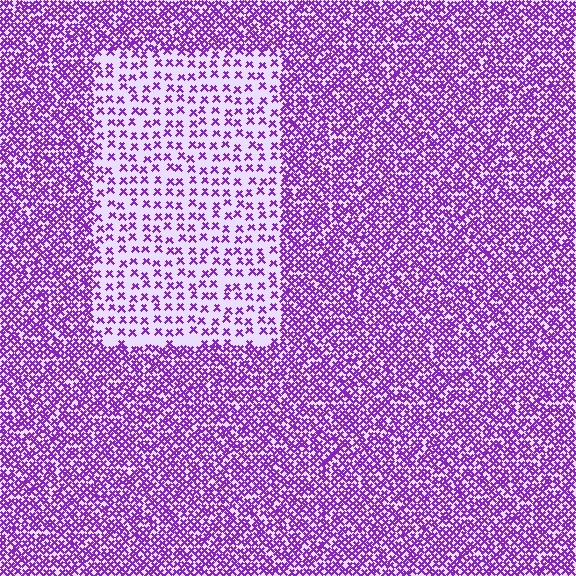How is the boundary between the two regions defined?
The boundary is defined by a change in element density (approximately 2.6x ratio). All elements are the same color, size, and shape.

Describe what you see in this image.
The image contains small purple elements arranged at two different densities. A rectangle-shaped region is visible where the elements are less densely packed than the surrounding area.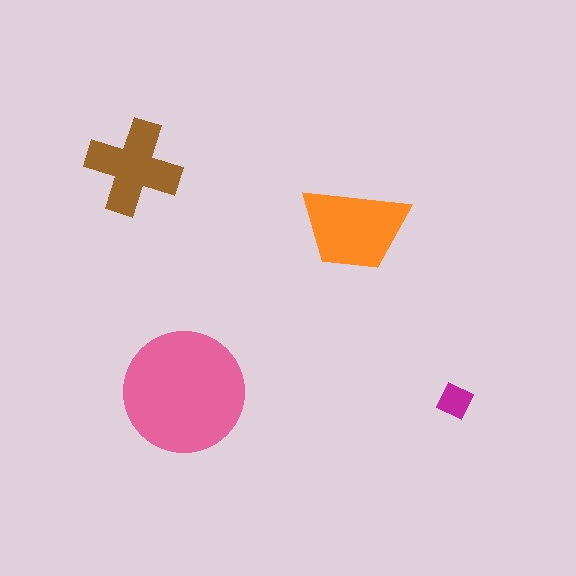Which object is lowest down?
The magenta diamond is bottommost.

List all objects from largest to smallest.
The pink circle, the orange trapezoid, the brown cross, the magenta diamond.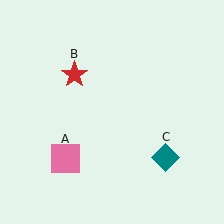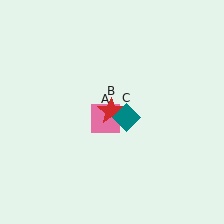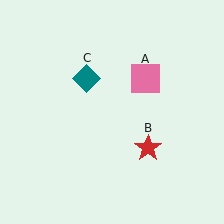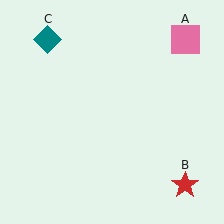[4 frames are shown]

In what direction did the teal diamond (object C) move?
The teal diamond (object C) moved up and to the left.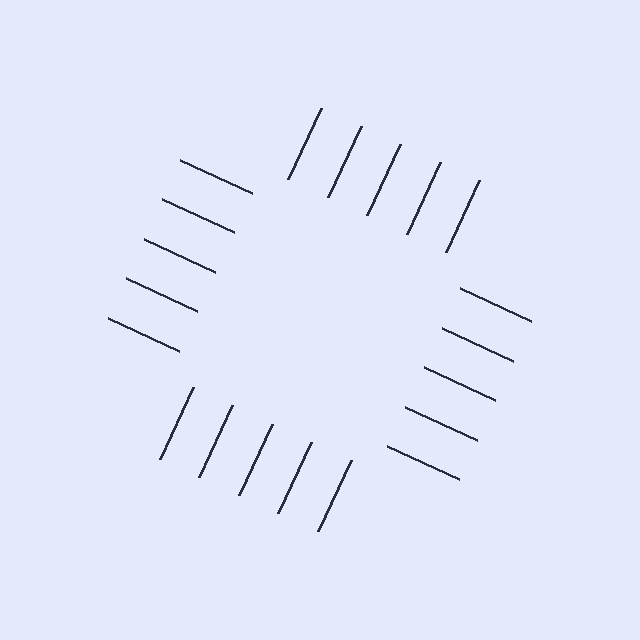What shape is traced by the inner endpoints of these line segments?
An illusory square — the line segments terminate on its edges but no continuous stroke is drawn.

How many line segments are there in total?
20 — 5 along each of the 4 edges.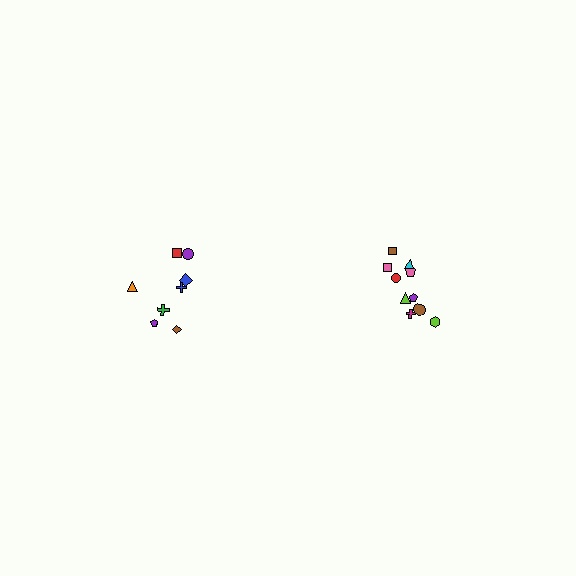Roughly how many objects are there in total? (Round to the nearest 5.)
Roughly 20 objects in total.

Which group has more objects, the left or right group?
The right group.